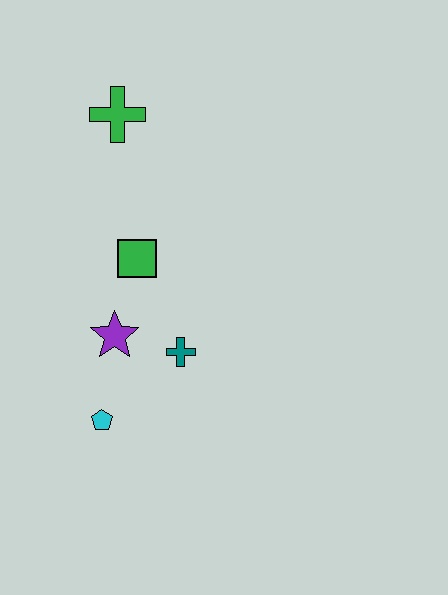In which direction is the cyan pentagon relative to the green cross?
The cyan pentagon is below the green cross.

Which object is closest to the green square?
The purple star is closest to the green square.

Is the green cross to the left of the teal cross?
Yes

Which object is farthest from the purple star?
The green cross is farthest from the purple star.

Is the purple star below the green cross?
Yes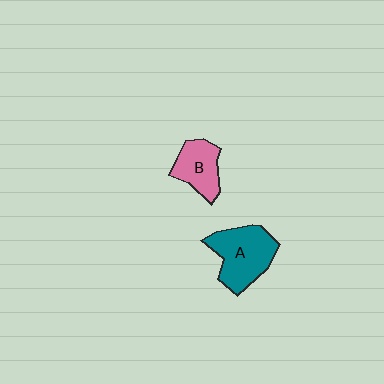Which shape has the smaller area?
Shape B (pink).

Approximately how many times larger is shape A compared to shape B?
Approximately 1.5 times.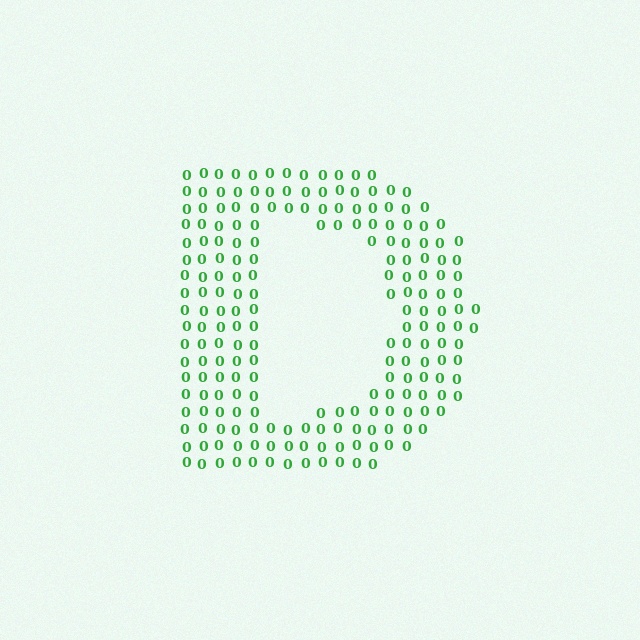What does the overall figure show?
The overall figure shows the letter D.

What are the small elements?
The small elements are digit 0's.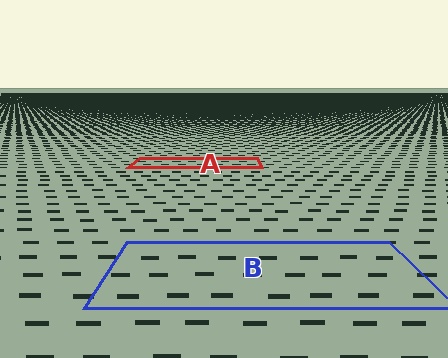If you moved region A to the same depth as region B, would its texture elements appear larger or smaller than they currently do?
They would appear larger. At a closer depth, the same texture elements are projected at a bigger on-screen size.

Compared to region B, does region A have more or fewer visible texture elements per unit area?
Region A has more texture elements per unit area — they are packed more densely because it is farther away.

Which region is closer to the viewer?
Region B is closer. The texture elements there are larger and more spread out.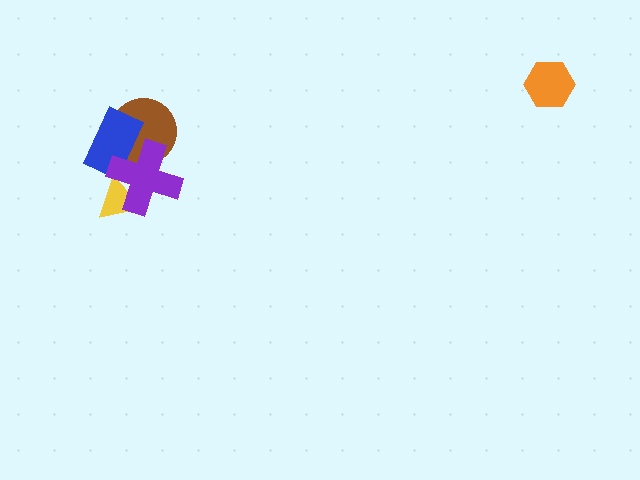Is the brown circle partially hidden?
Yes, it is partially covered by another shape.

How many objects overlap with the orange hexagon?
0 objects overlap with the orange hexagon.